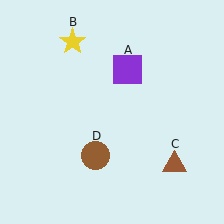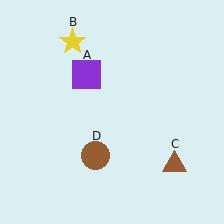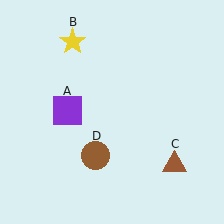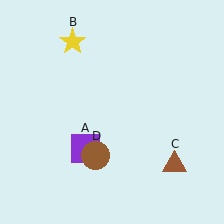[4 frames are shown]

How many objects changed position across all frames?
1 object changed position: purple square (object A).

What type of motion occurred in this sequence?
The purple square (object A) rotated counterclockwise around the center of the scene.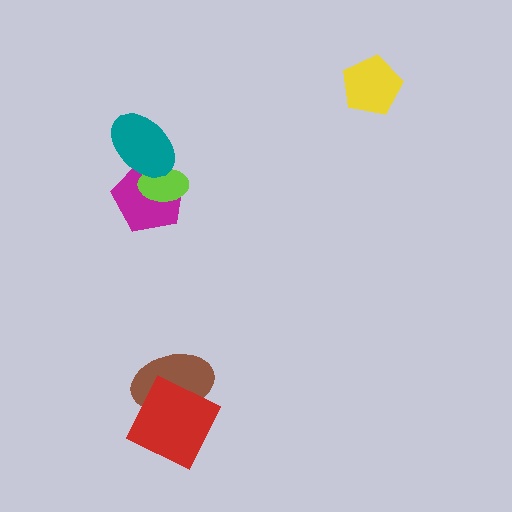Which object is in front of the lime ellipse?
The teal ellipse is in front of the lime ellipse.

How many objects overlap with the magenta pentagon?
2 objects overlap with the magenta pentagon.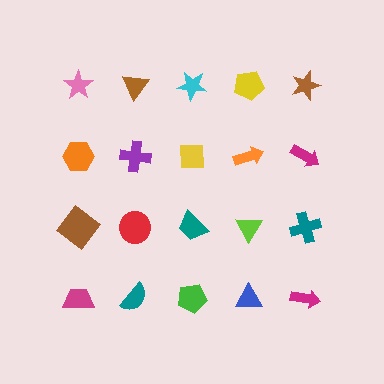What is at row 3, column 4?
A lime triangle.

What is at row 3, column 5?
A teal cross.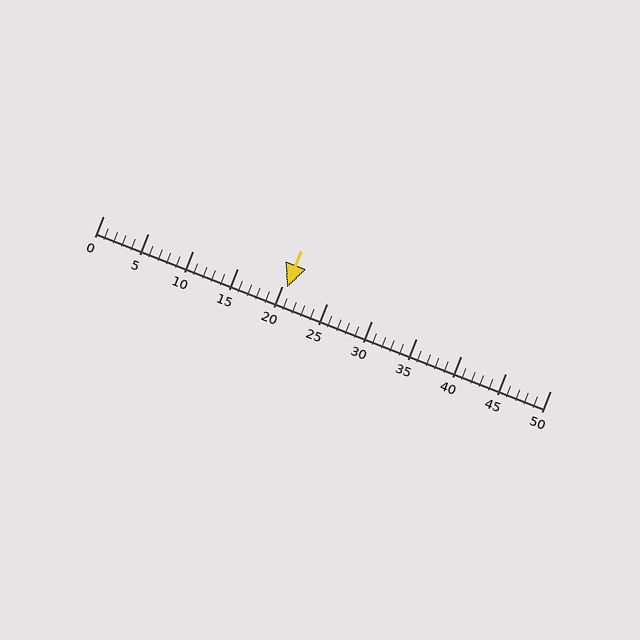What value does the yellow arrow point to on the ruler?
The yellow arrow points to approximately 21.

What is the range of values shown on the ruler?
The ruler shows values from 0 to 50.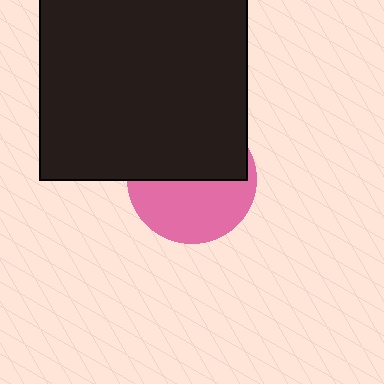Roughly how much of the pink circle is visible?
About half of it is visible (roughly 50%).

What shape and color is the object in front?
The object in front is a black square.